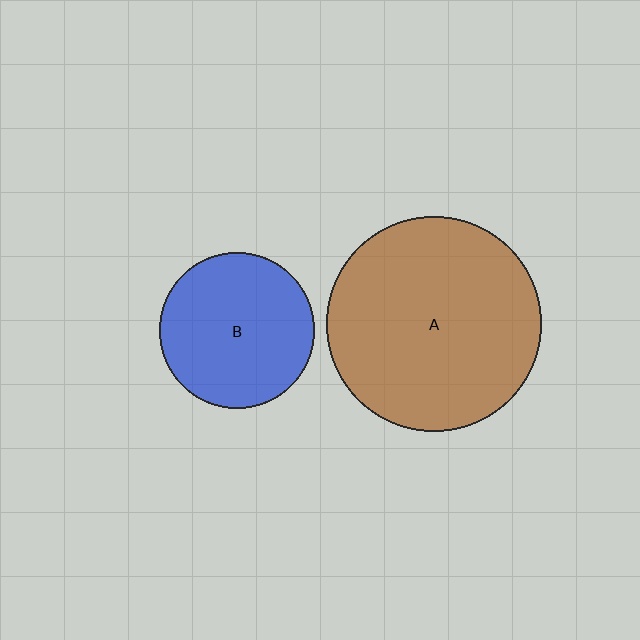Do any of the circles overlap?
No, none of the circles overlap.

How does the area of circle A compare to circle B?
Approximately 1.9 times.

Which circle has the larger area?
Circle A (brown).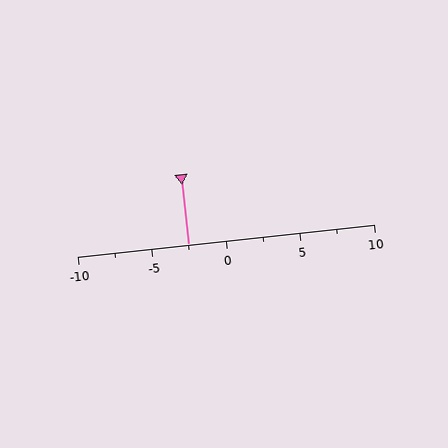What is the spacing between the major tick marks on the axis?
The major ticks are spaced 5 apart.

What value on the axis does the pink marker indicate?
The marker indicates approximately -2.5.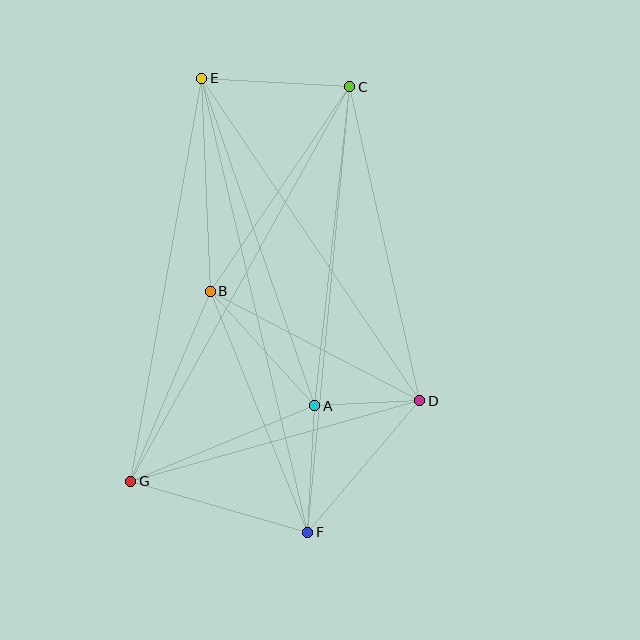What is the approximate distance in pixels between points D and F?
The distance between D and F is approximately 173 pixels.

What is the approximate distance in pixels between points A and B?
The distance between A and B is approximately 155 pixels.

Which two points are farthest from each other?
Points E and F are farthest from each other.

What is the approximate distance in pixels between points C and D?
The distance between C and D is approximately 321 pixels.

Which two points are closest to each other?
Points A and D are closest to each other.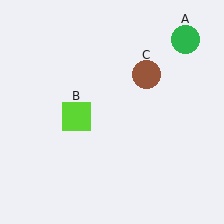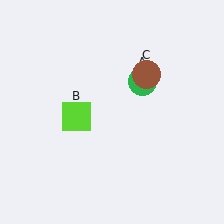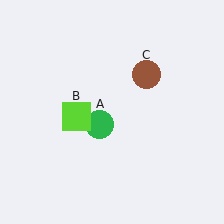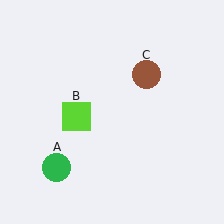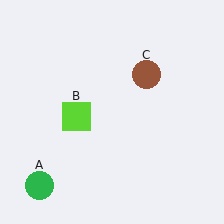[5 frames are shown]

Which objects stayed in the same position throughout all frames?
Lime square (object B) and brown circle (object C) remained stationary.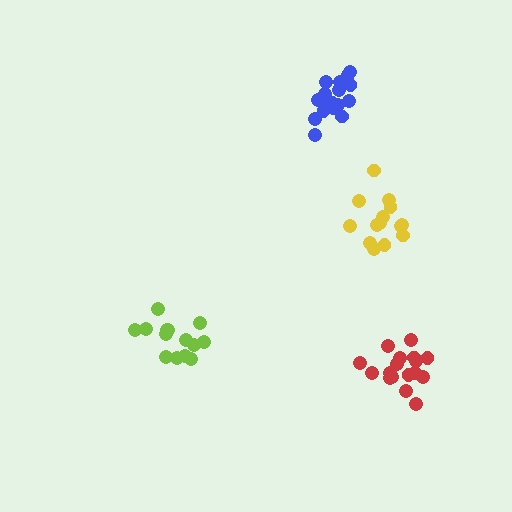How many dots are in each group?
Group 1: 17 dots, Group 2: 17 dots, Group 3: 14 dots, Group 4: 14 dots (62 total).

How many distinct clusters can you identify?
There are 4 distinct clusters.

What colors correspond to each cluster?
The clusters are colored: blue, red, lime, yellow.